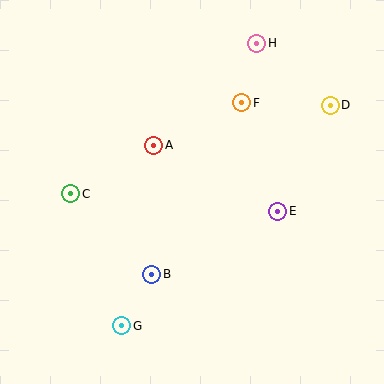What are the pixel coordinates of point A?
Point A is at (154, 145).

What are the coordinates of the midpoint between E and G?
The midpoint between E and G is at (200, 269).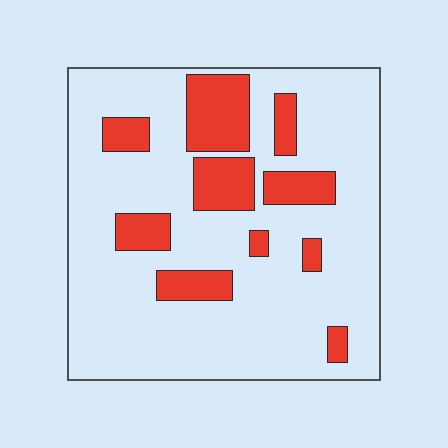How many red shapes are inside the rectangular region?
10.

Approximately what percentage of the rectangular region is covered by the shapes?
Approximately 20%.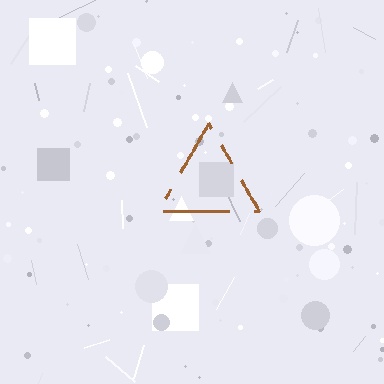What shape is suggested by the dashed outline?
The dashed outline suggests a triangle.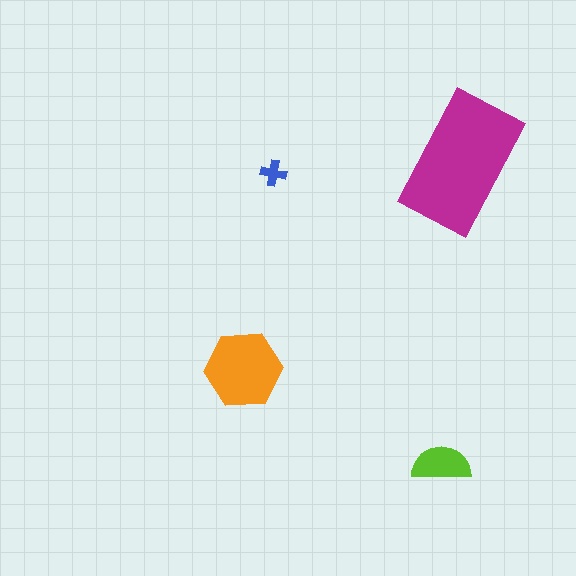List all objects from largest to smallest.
The magenta rectangle, the orange hexagon, the lime semicircle, the blue cross.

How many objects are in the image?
There are 4 objects in the image.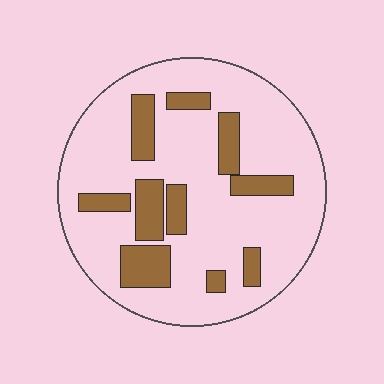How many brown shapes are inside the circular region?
10.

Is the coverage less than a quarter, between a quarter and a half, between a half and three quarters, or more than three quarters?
Less than a quarter.